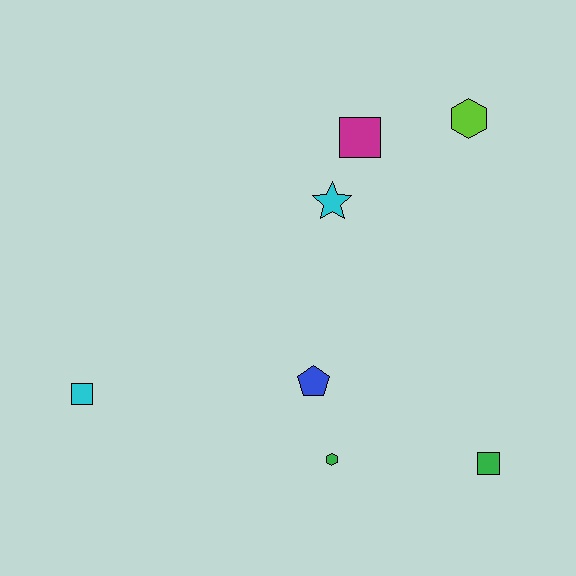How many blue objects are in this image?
There is 1 blue object.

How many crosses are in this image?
There are no crosses.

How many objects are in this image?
There are 7 objects.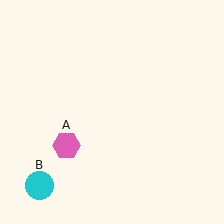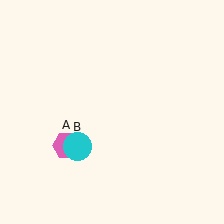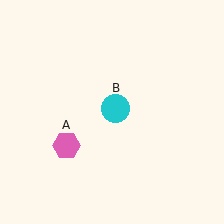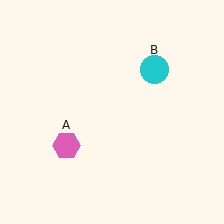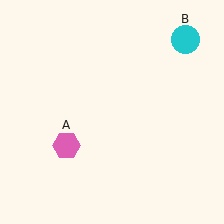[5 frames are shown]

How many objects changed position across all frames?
1 object changed position: cyan circle (object B).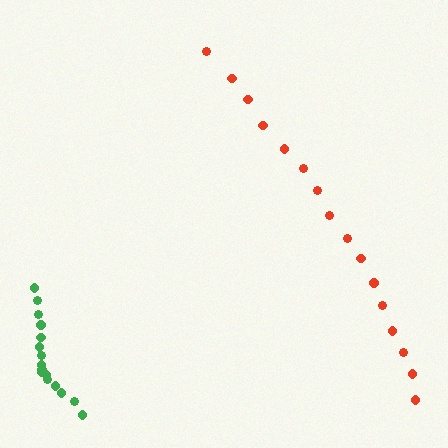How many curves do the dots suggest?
There are 2 distinct paths.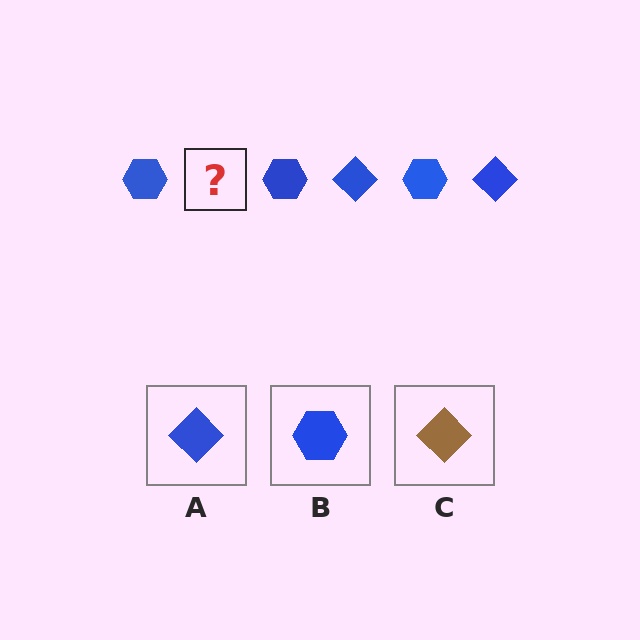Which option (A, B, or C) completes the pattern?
A.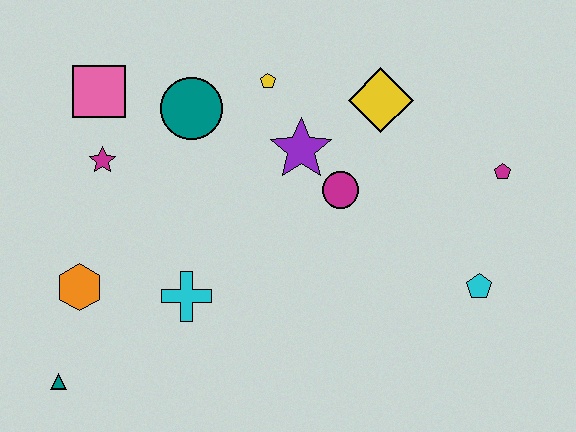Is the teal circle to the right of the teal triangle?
Yes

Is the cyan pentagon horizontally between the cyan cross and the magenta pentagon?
Yes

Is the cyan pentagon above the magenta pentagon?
No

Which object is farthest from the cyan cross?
The magenta pentagon is farthest from the cyan cross.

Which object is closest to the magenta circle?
The purple star is closest to the magenta circle.